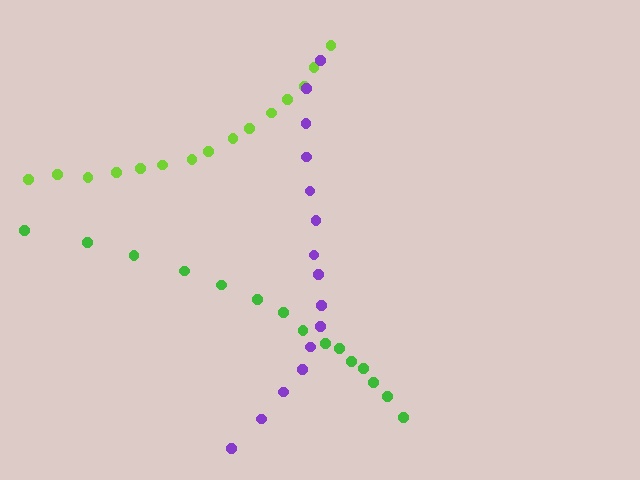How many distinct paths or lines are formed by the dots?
There are 3 distinct paths.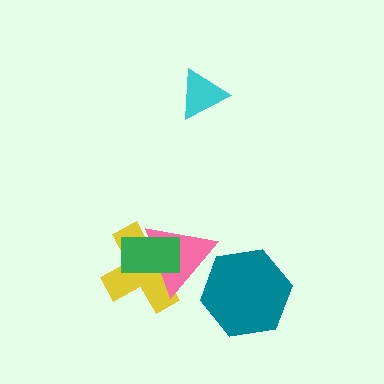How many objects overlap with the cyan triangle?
0 objects overlap with the cyan triangle.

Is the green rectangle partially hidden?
No, no other shape covers it.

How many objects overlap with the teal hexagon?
1 object overlaps with the teal hexagon.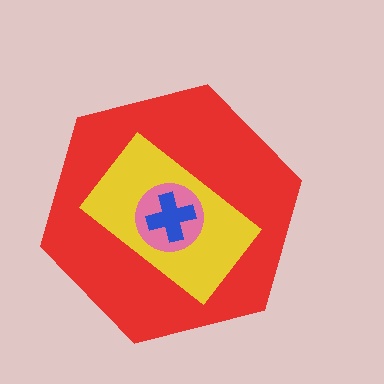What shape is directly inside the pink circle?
The blue cross.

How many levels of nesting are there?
4.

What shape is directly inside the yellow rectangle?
The pink circle.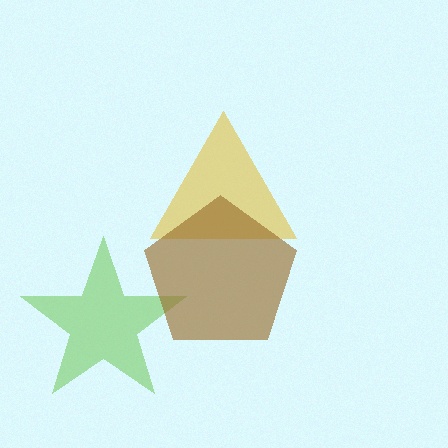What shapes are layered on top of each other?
The layered shapes are: a lime star, a yellow triangle, a brown pentagon.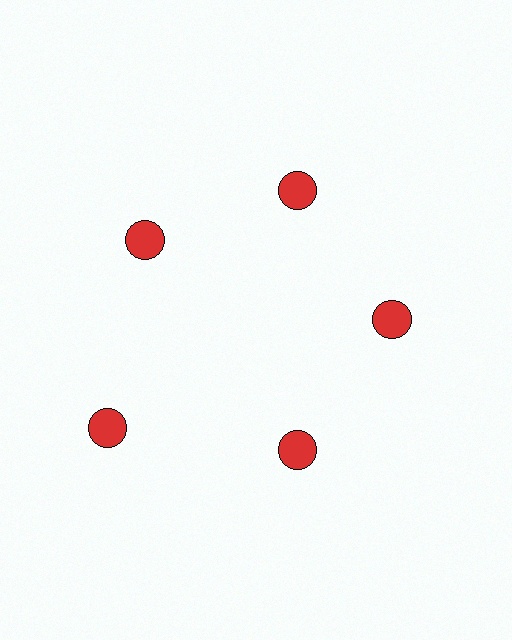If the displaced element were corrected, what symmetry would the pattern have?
It would have 5-fold rotational symmetry — the pattern would map onto itself every 72 degrees.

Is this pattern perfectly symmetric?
No. The 5 red circles are arranged in a ring, but one element near the 8 o'clock position is pushed outward from the center, breaking the 5-fold rotational symmetry.